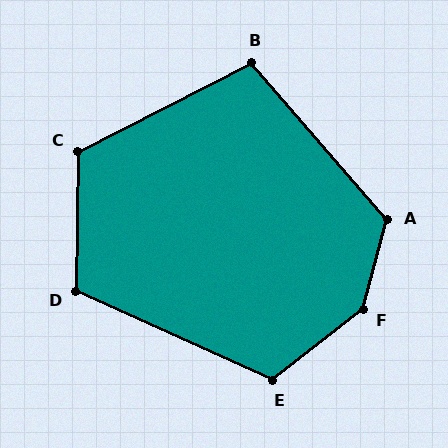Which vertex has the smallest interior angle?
B, at approximately 104 degrees.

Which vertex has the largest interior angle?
F, at approximately 143 degrees.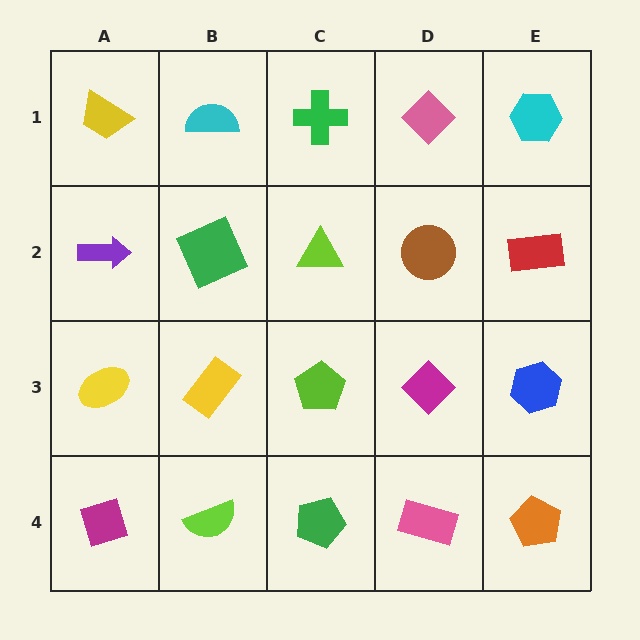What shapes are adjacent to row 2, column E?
A cyan hexagon (row 1, column E), a blue hexagon (row 3, column E), a brown circle (row 2, column D).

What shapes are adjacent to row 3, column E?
A red rectangle (row 2, column E), an orange pentagon (row 4, column E), a magenta diamond (row 3, column D).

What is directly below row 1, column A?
A purple arrow.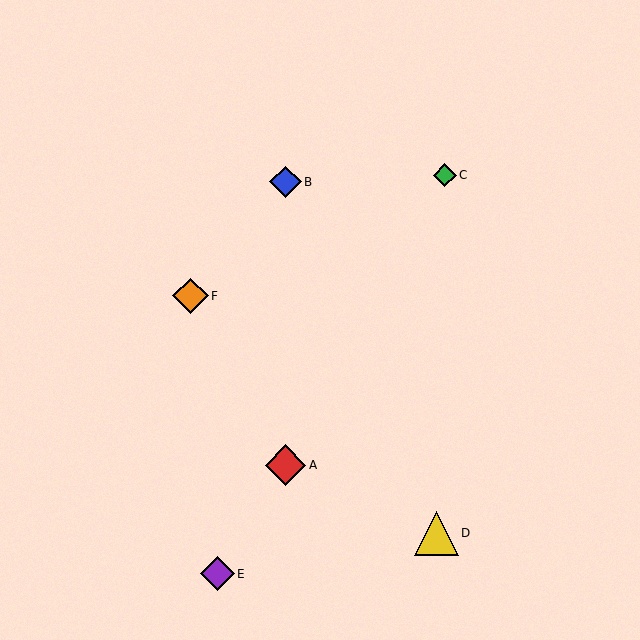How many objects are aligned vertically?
2 objects (A, B) are aligned vertically.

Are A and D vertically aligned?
No, A is at x≈285 and D is at x≈436.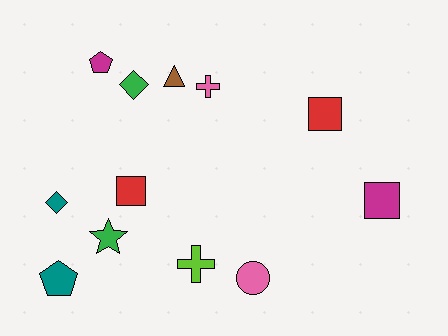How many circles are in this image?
There is 1 circle.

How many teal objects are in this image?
There are 2 teal objects.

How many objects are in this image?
There are 12 objects.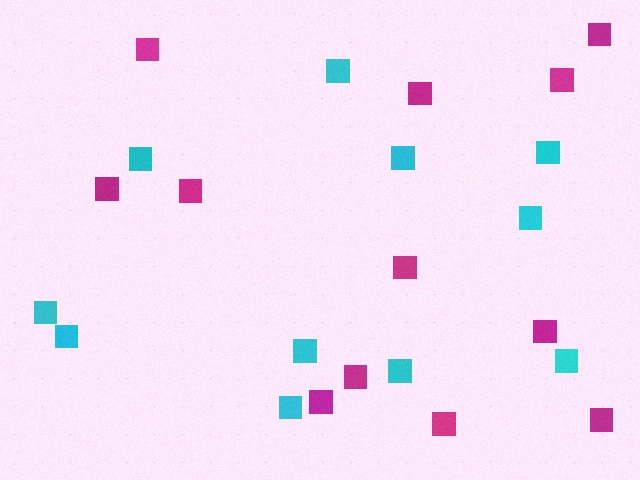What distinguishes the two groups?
There are 2 groups: one group of magenta squares (12) and one group of cyan squares (11).